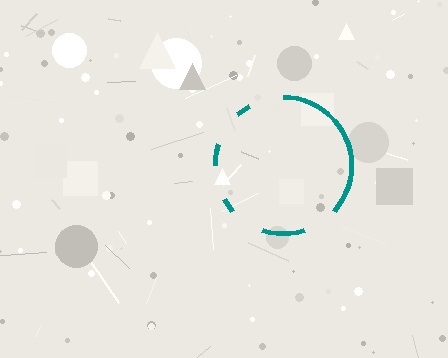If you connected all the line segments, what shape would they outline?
They would outline a circle.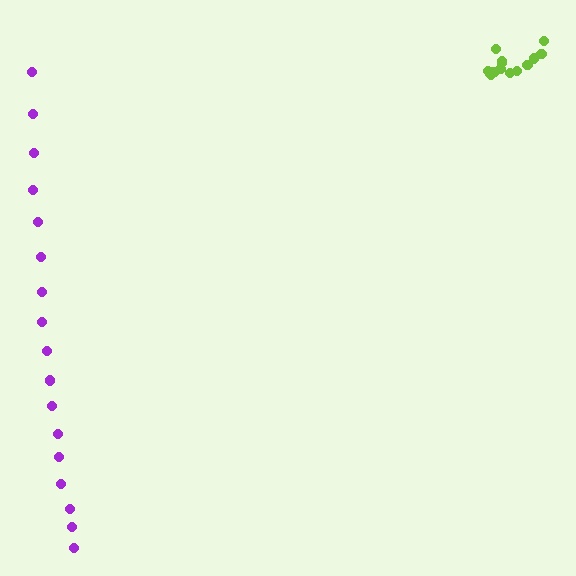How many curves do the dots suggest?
There are 2 distinct paths.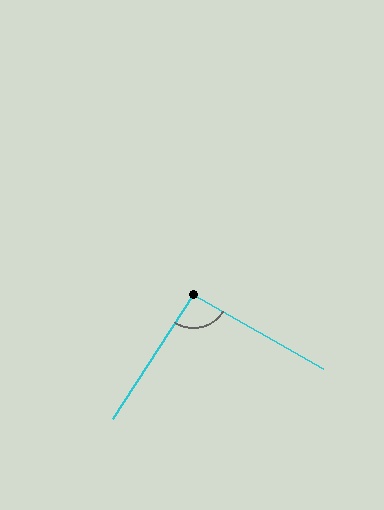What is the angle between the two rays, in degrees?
Approximately 93 degrees.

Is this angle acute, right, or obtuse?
It is approximately a right angle.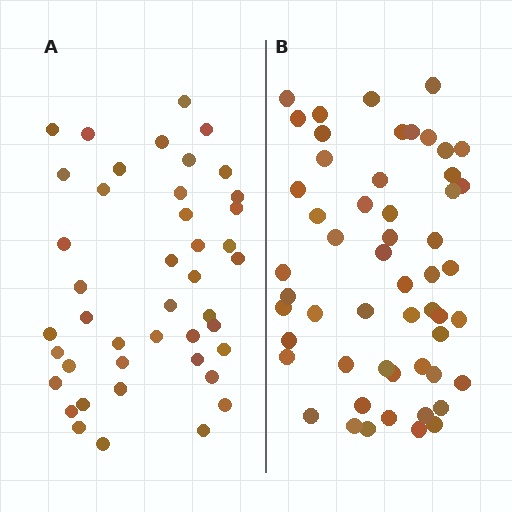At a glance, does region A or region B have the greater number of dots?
Region B (the right region) has more dots.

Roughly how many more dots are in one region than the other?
Region B has roughly 12 or so more dots than region A.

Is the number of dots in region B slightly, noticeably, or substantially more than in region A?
Region B has noticeably more, but not dramatically so. The ratio is roughly 1.3 to 1.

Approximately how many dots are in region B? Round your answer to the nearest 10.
About 50 dots. (The exact count is 54, which rounds to 50.)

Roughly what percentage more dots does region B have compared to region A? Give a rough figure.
About 25% more.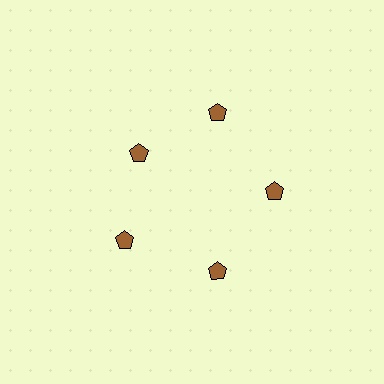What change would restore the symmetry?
The symmetry would be restored by moving it outward, back onto the ring so that all 5 pentagons sit at equal angles and equal distance from the center.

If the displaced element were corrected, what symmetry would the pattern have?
It would have 5-fold rotational symmetry — the pattern would map onto itself every 72 degrees.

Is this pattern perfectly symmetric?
No. The 5 brown pentagons are arranged in a ring, but one element near the 10 o'clock position is pulled inward toward the center, breaking the 5-fold rotational symmetry.